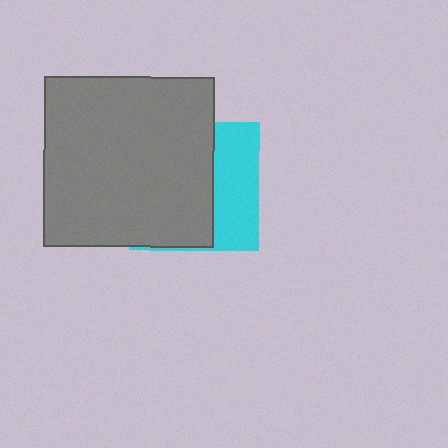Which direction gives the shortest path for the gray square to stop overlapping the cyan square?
Moving left gives the shortest separation.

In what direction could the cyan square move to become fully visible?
The cyan square could move right. That would shift it out from behind the gray square entirely.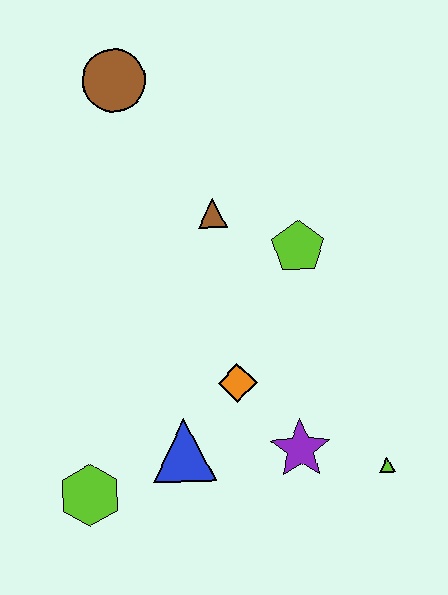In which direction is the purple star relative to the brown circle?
The purple star is below the brown circle.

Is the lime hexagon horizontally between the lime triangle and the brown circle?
No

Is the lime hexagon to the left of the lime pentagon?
Yes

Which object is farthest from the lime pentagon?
The lime hexagon is farthest from the lime pentagon.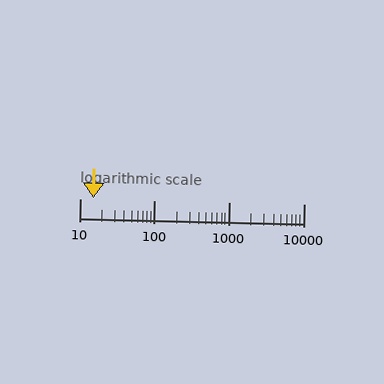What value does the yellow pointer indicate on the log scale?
The pointer indicates approximately 15.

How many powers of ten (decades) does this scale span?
The scale spans 3 decades, from 10 to 10000.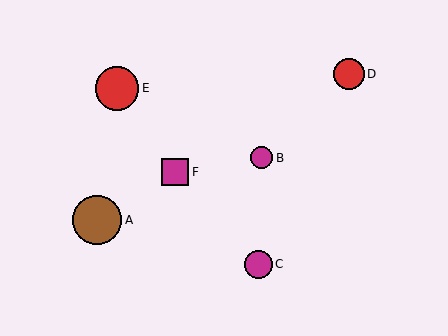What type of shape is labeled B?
Shape B is a magenta circle.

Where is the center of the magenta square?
The center of the magenta square is at (175, 172).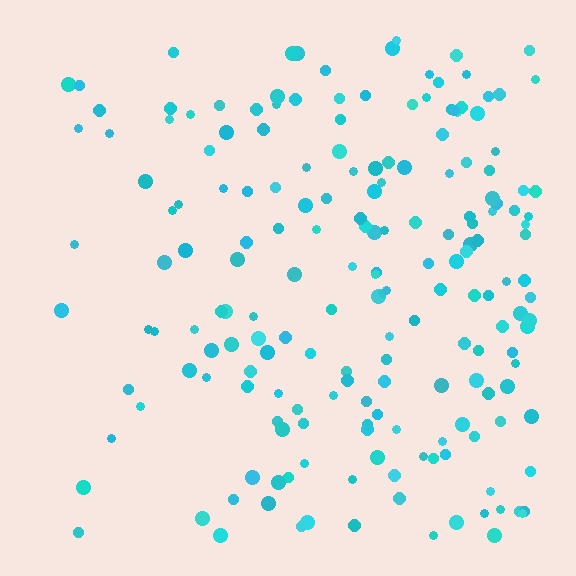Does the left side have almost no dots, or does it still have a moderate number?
Still a moderate number, just noticeably fewer than the right.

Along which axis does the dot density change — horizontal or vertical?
Horizontal.